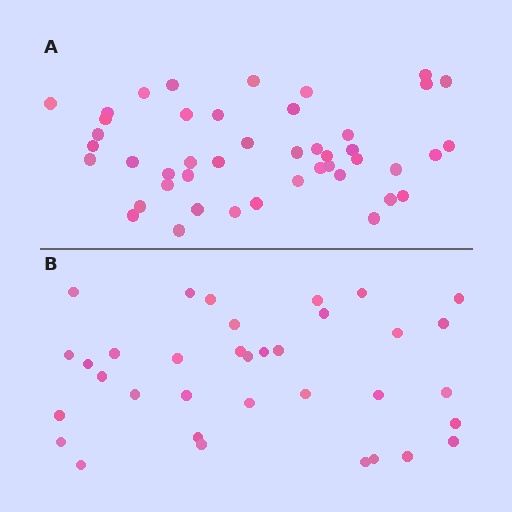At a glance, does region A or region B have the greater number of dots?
Region A (the top region) has more dots.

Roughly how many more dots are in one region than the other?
Region A has roughly 10 or so more dots than region B.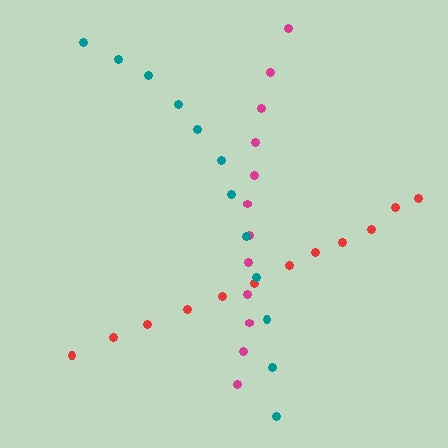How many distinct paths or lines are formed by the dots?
There are 3 distinct paths.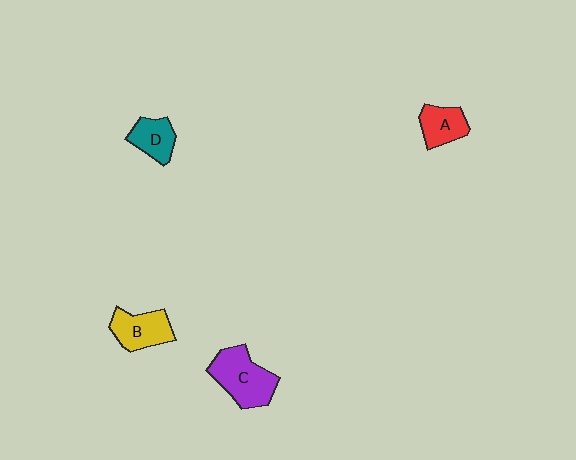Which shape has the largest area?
Shape C (purple).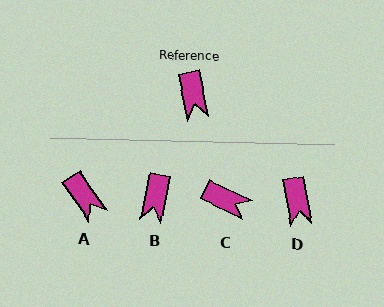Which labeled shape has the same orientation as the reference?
D.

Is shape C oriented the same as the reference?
No, it is off by about 53 degrees.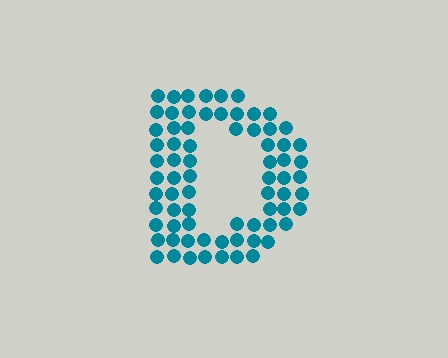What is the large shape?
The large shape is the letter D.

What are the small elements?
The small elements are circles.